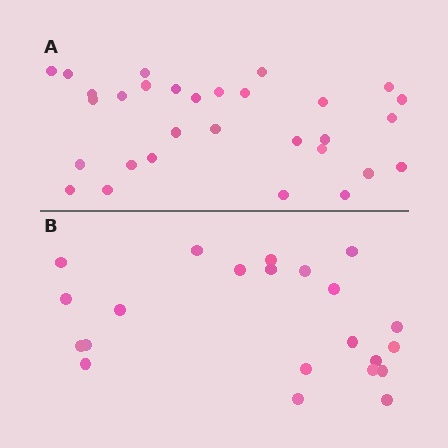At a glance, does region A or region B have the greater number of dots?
Region A (the top region) has more dots.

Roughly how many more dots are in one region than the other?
Region A has roughly 8 or so more dots than region B.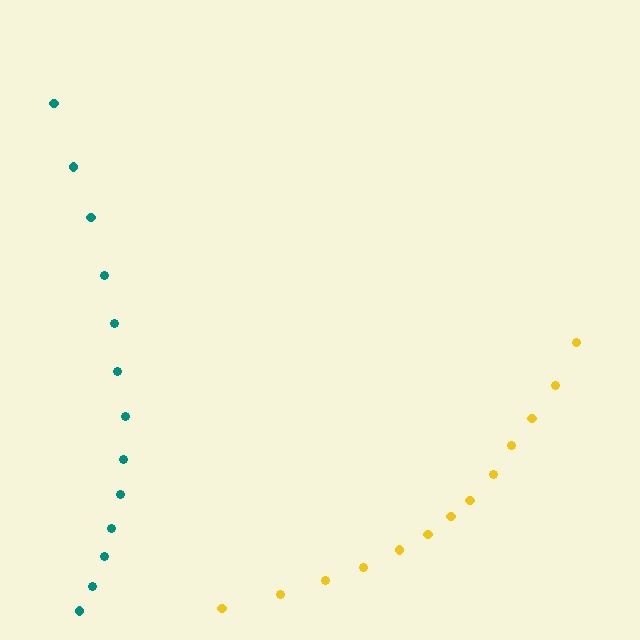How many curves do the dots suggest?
There are 2 distinct paths.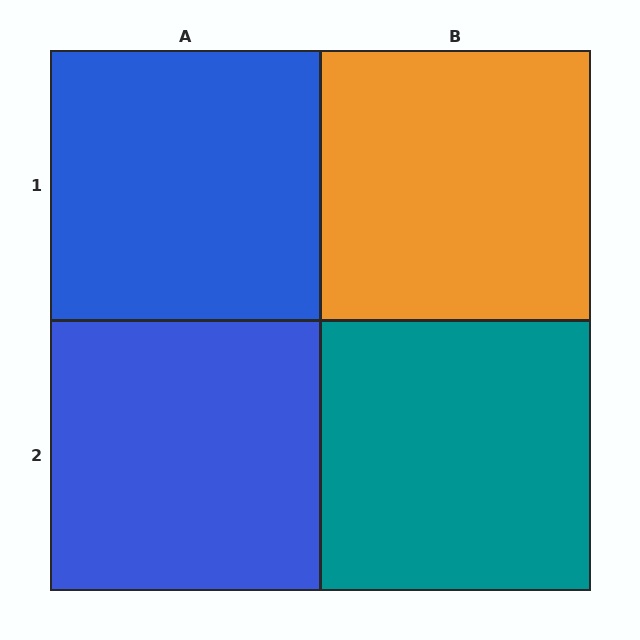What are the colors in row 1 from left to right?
Blue, orange.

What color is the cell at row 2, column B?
Teal.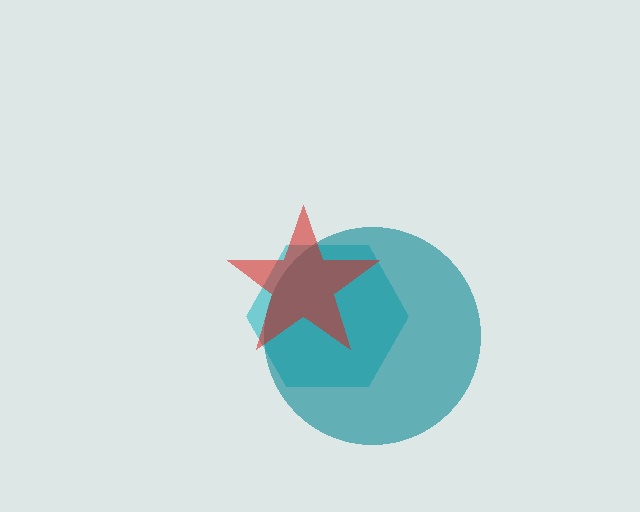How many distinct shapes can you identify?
There are 3 distinct shapes: a cyan hexagon, a teal circle, a red star.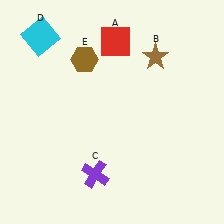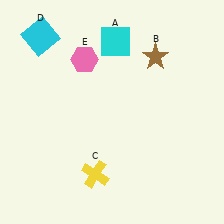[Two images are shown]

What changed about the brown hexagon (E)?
In Image 1, E is brown. In Image 2, it changed to pink.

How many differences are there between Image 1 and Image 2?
There are 3 differences between the two images.